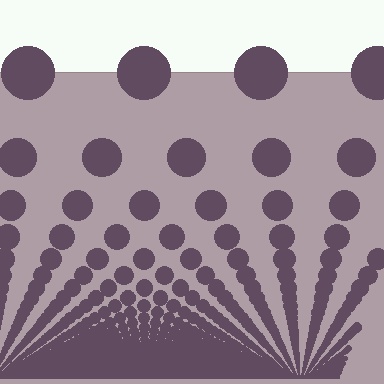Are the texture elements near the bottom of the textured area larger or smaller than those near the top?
Smaller. The gradient is inverted — elements near the bottom are smaller and denser.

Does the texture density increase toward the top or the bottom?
Density increases toward the bottom.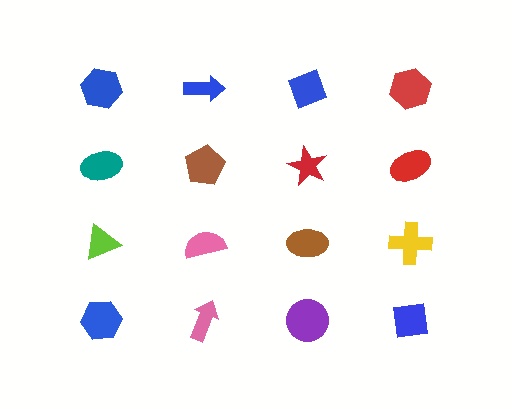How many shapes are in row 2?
4 shapes.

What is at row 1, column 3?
A blue diamond.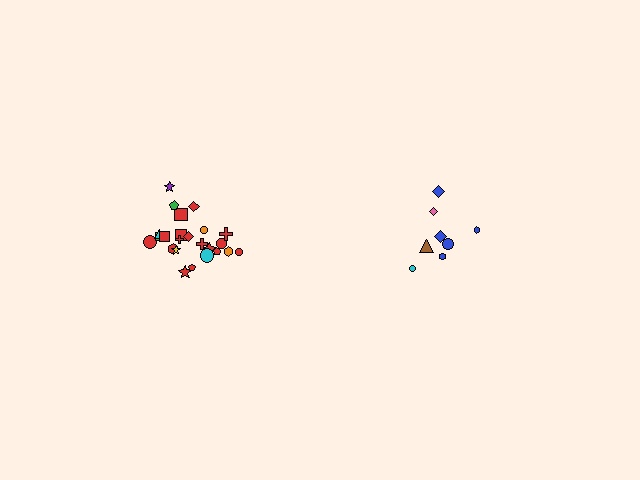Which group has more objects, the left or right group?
The left group.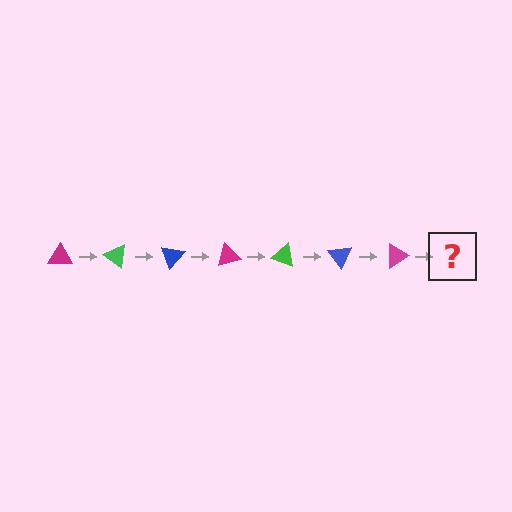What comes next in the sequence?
The next element should be a green triangle, rotated 245 degrees from the start.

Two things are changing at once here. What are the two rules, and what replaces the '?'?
The two rules are that it rotates 35 degrees each step and the color cycles through magenta, green, and blue. The '?' should be a green triangle, rotated 245 degrees from the start.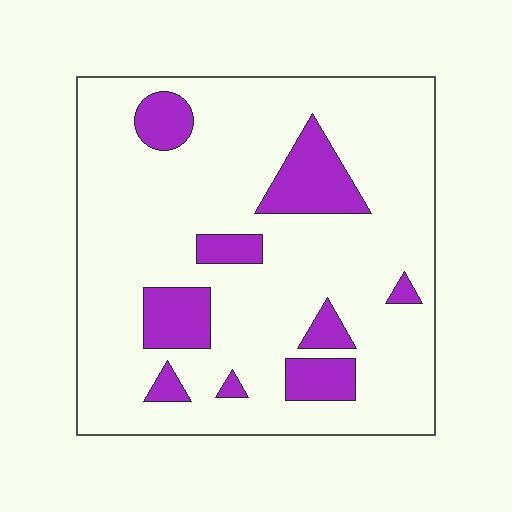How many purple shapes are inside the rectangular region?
9.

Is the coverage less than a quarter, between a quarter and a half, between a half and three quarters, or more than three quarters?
Less than a quarter.